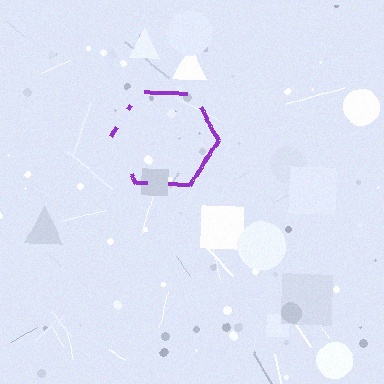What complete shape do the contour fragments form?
The contour fragments form a hexagon.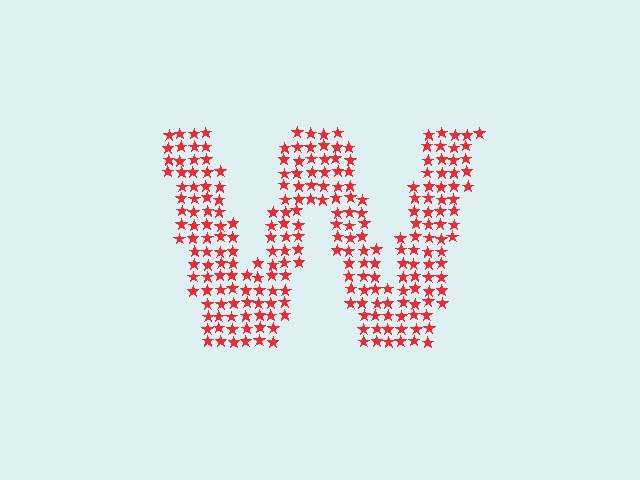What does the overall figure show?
The overall figure shows the letter W.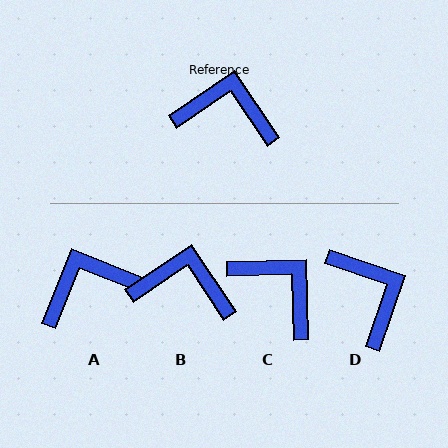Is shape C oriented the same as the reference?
No, it is off by about 32 degrees.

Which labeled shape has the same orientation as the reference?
B.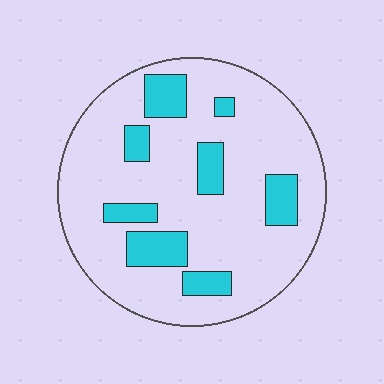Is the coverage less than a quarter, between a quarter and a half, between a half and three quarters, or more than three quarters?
Less than a quarter.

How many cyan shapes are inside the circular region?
8.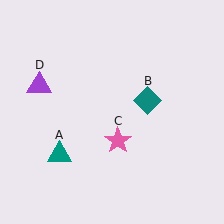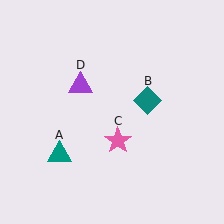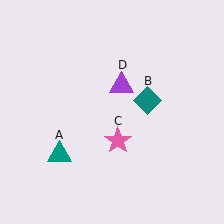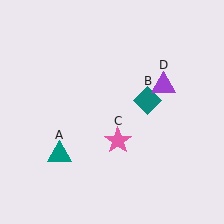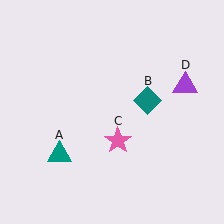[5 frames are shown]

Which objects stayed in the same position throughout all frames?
Teal triangle (object A) and teal diamond (object B) and pink star (object C) remained stationary.